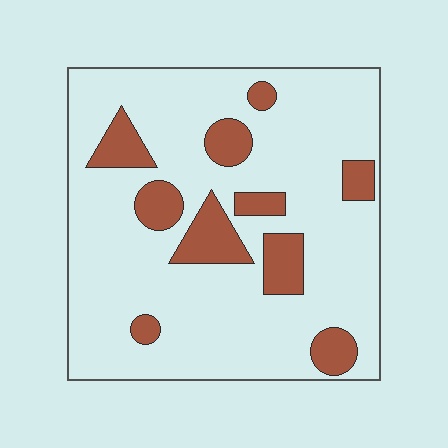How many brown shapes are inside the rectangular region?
10.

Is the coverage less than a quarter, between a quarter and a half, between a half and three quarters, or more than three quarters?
Less than a quarter.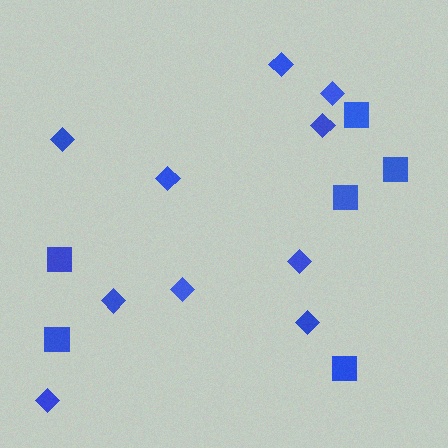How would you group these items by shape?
There are 2 groups: one group of squares (6) and one group of diamonds (10).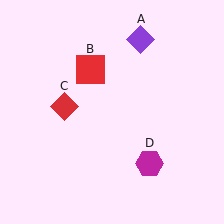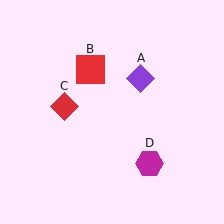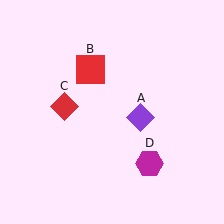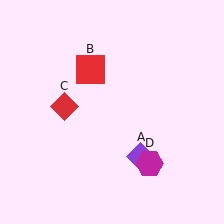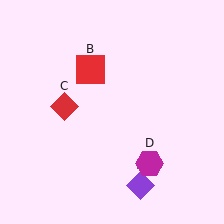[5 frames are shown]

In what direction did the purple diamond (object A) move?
The purple diamond (object A) moved down.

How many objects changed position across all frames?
1 object changed position: purple diamond (object A).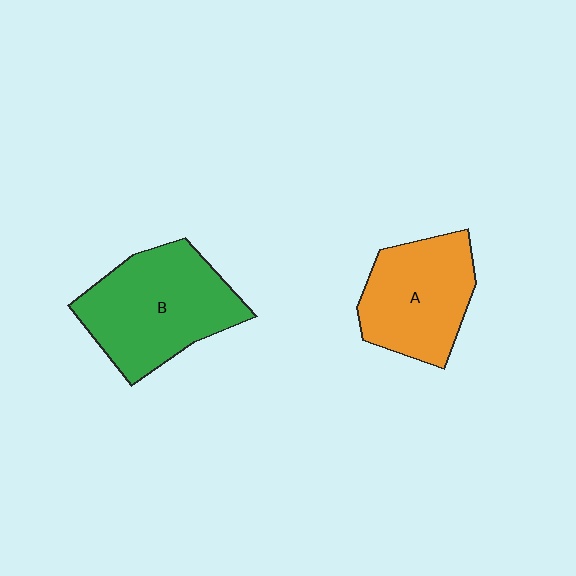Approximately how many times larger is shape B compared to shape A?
Approximately 1.2 times.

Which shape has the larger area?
Shape B (green).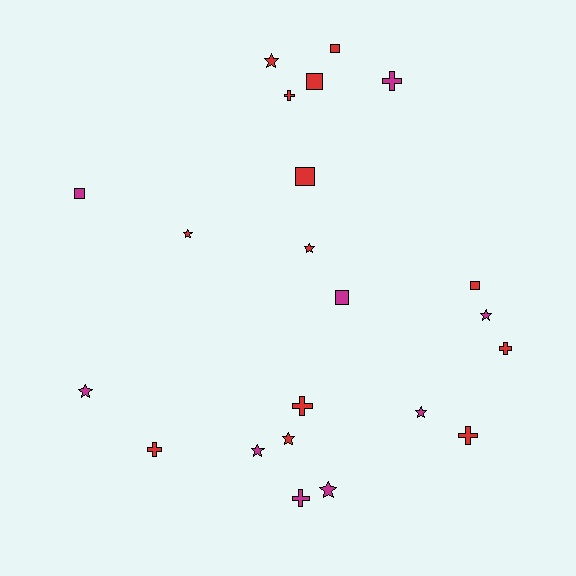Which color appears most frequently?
Red, with 13 objects.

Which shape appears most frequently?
Star, with 9 objects.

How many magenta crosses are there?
There are 2 magenta crosses.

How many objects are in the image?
There are 22 objects.